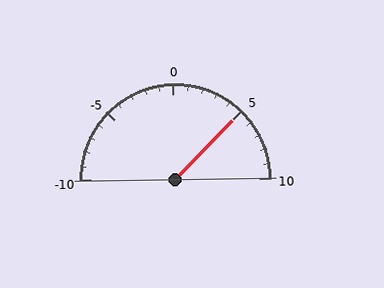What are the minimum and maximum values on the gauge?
The gauge ranges from -10 to 10.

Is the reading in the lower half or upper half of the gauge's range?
The reading is in the upper half of the range (-10 to 10).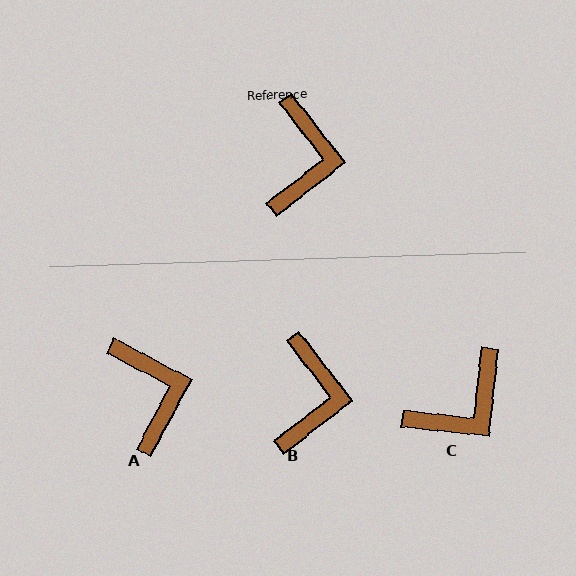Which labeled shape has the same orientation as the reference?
B.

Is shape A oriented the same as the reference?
No, it is off by about 24 degrees.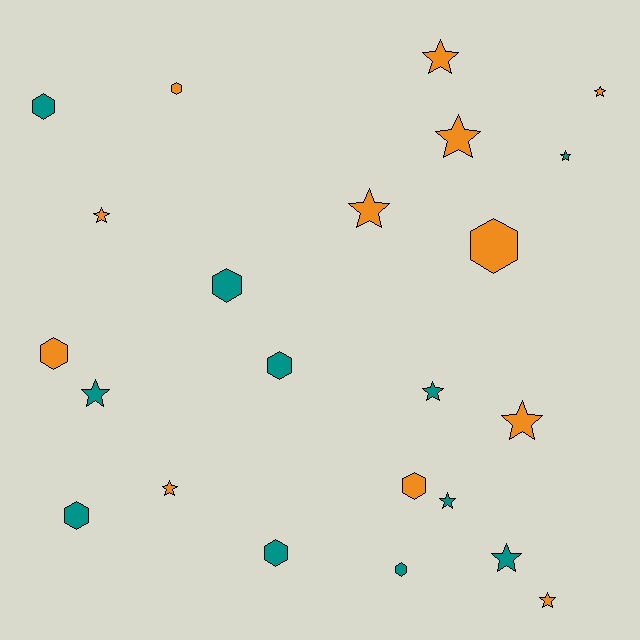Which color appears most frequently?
Orange, with 12 objects.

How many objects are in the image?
There are 23 objects.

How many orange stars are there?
There are 8 orange stars.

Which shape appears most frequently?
Star, with 13 objects.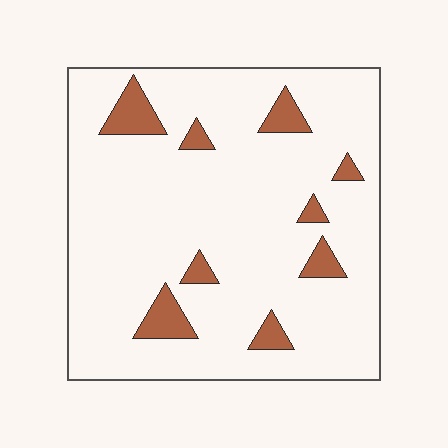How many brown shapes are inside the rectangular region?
9.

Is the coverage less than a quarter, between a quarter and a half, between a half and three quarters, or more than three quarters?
Less than a quarter.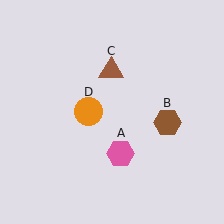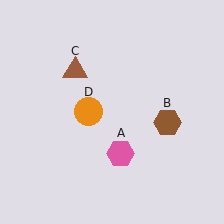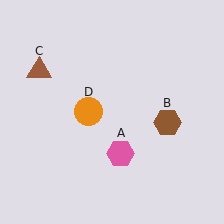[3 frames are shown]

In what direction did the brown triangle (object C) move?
The brown triangle (object C) moved left.